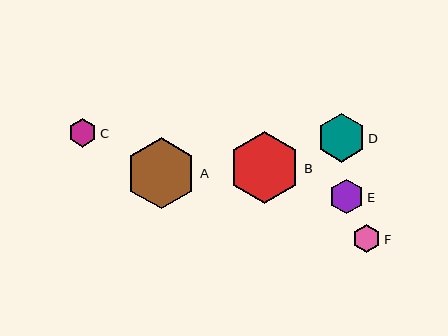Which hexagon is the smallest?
Hexagon C is the smallest with a size of approximately 28 pixels.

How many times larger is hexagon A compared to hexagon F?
Hexagon A is approximately 2.5 times the size of hexagon F.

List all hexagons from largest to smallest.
From largest to smallest: B, A, D, E, F, C.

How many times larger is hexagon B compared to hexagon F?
Hexagon B is approximately 2.6 times the size of hexagon F.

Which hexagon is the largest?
Hexagon B is the largest with a size of approximately 72 pixels.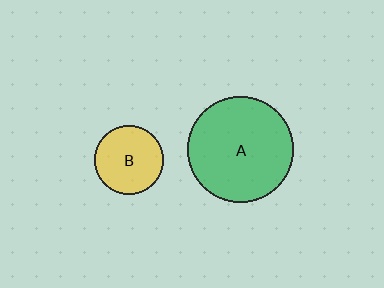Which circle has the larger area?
Circle A (green).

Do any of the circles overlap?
No, none of the circles overlap.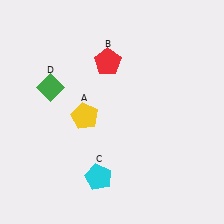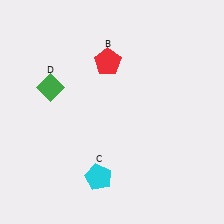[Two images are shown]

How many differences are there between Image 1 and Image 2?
There is 1 difference between the two images.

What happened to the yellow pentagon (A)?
The yellow pentagon (A) was removed in Image 2. It was in the bottom-left area of Image 1.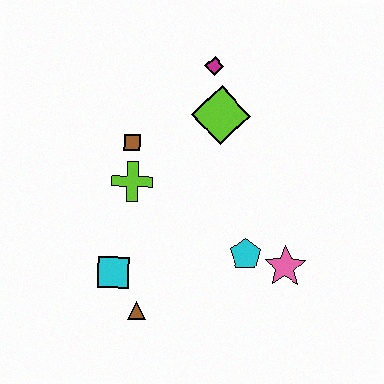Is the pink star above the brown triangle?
Yes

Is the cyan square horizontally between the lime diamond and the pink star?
No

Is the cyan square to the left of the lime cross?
Yes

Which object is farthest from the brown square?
The pink star is farthest from the brown square.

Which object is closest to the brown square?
The lime cross is closest to the brown square.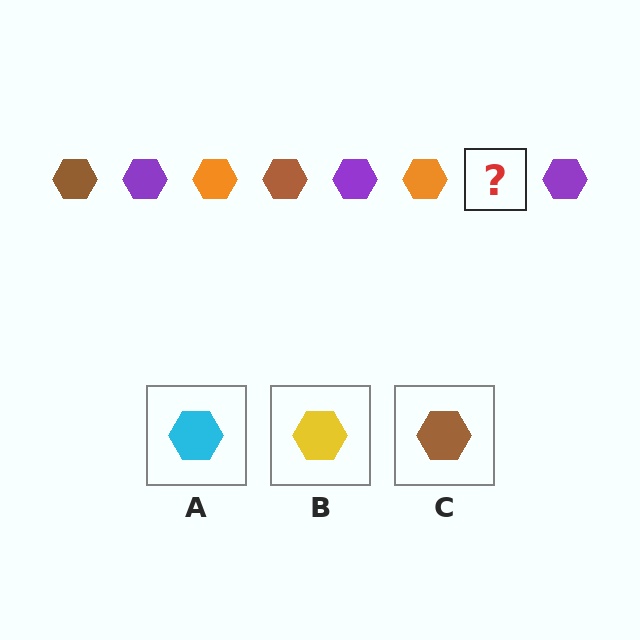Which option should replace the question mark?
Option C.